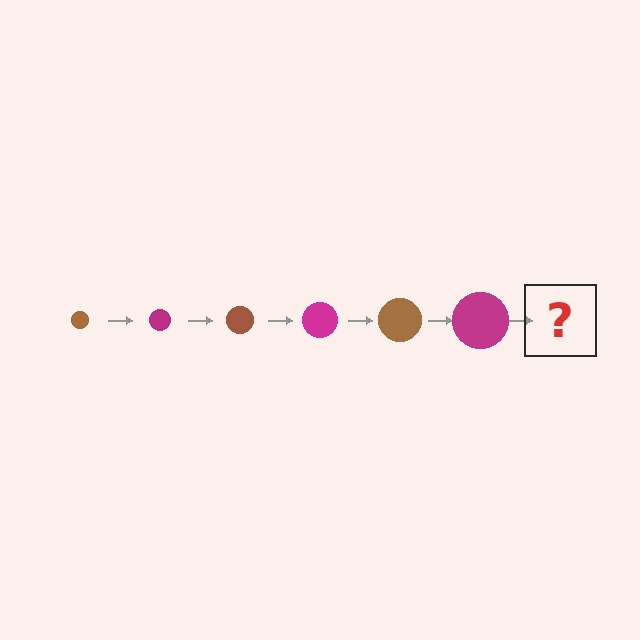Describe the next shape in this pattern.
It should be a brown circle, larger than the previous one.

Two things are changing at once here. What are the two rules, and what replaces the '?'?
The two rules are that the circle grows larger each step and the color cycles through brown and magenta. The '?' should be a brown circle, larger than the previous one.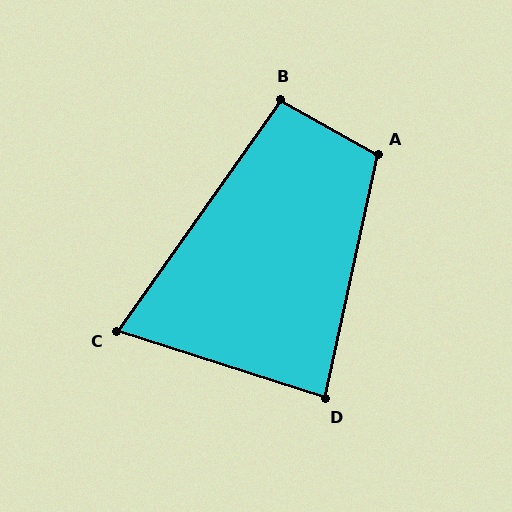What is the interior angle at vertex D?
Approximately 84 degrees (acute).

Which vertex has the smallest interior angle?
C, at approximately 73 degrees.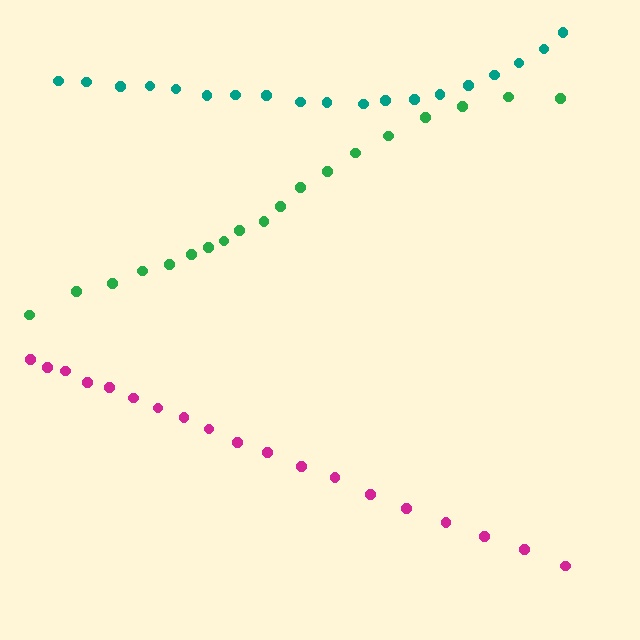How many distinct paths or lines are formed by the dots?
There are 3 distinct paths.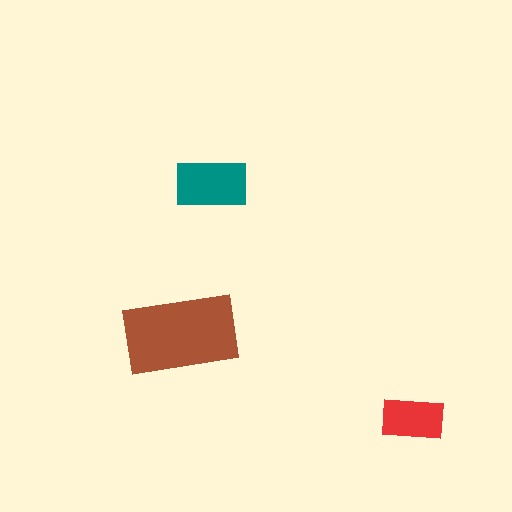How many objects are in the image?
There are 3 objects in the image.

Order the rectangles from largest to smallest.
the brown one, the teal one, the red one.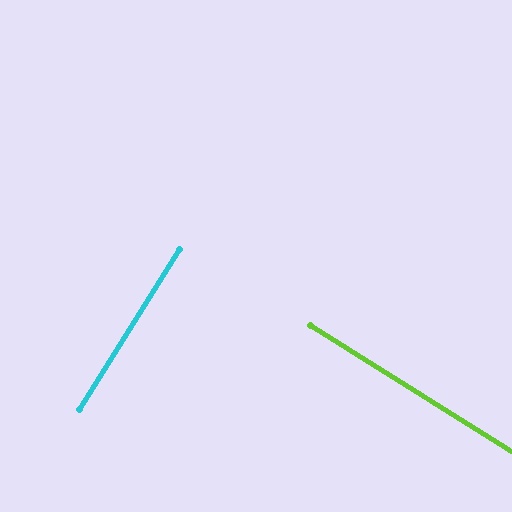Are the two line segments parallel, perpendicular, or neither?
Perpendicular — they meet at approximately 90°.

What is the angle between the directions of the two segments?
Approximately 90 degrees.